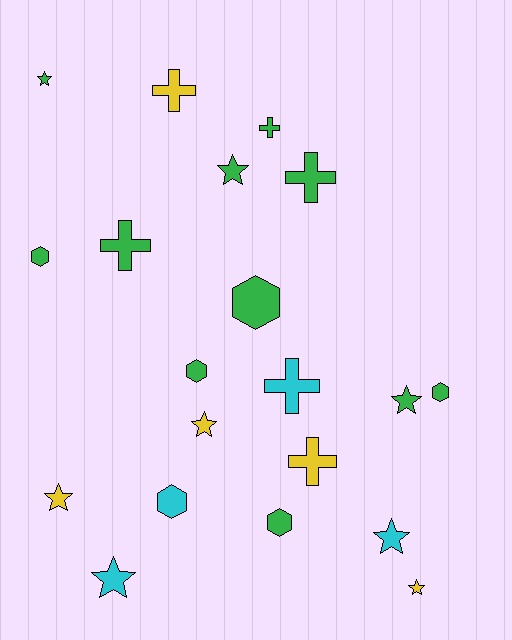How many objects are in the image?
There are 20 objects.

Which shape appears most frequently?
Star, with 8 objects.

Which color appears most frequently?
Green, with 11 objects.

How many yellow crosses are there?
There are 2 yellow crosses.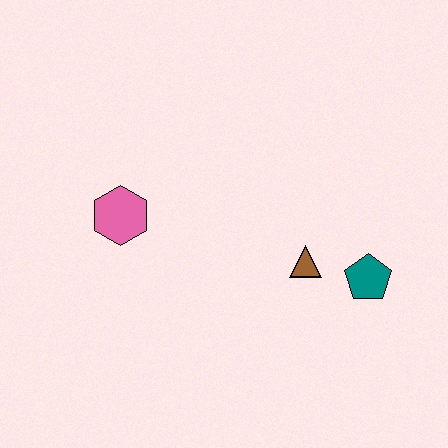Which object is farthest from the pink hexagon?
The teal pentagon is farthest from the pink hexagon.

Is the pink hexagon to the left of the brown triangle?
Yes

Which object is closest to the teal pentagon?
The brown triangle is closest to the teal pentagon.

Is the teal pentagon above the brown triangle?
No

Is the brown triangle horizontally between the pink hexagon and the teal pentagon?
Yes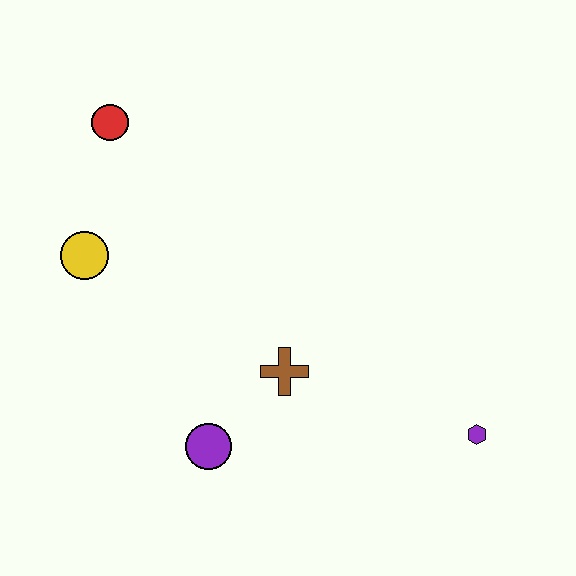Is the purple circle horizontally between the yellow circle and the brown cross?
Yes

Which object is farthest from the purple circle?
The red circle is farthest from the purple circle.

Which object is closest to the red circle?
The yellow circle is closest to the red circle.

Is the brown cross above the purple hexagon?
Yes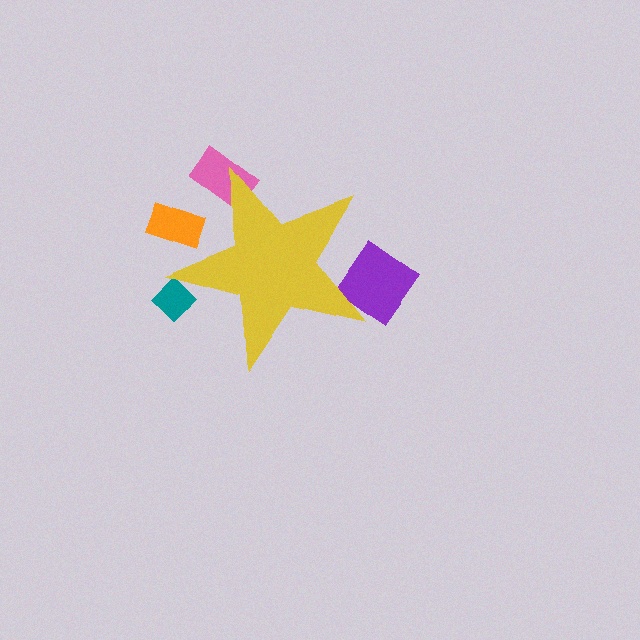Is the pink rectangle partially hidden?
Yes, the pink rectangle is partially hidden behind the yellow star.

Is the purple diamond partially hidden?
Yes, the purple diamond is partially hidden behind the yellow star.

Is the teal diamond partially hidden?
Yes, the teal diamond is partially hidden behind the yellow star.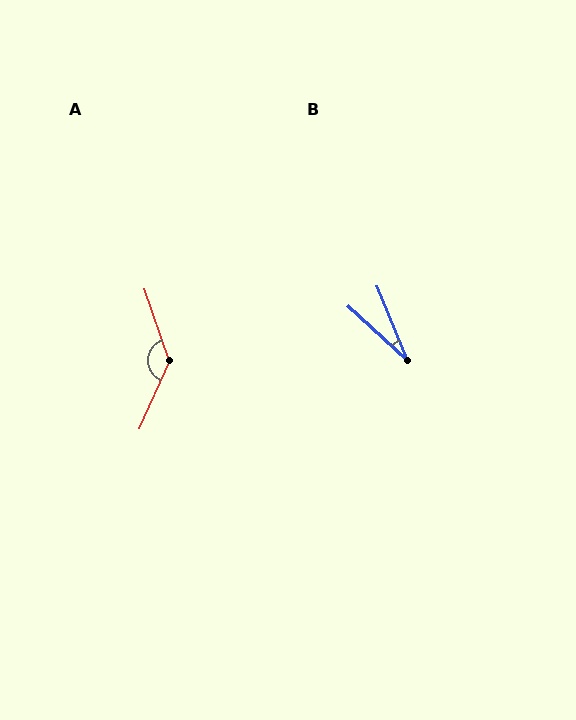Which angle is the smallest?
B, at approximately 25 degrees.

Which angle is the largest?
A, at approximately 137 degrees.